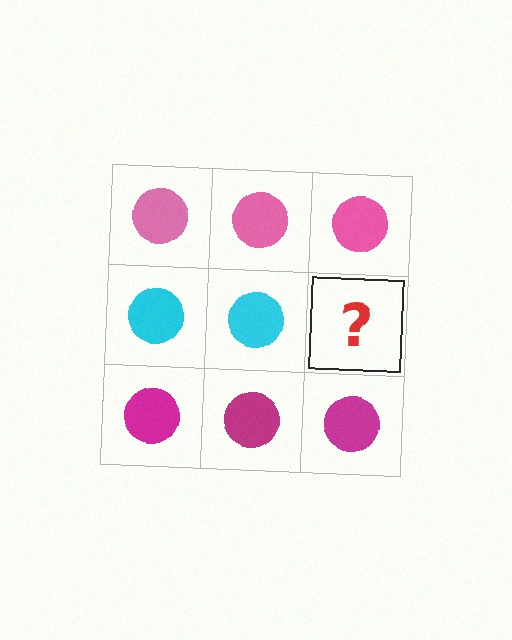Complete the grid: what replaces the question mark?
The question mark should be replaced with a cyan circle.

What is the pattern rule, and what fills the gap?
The rule is that each row has a consistent color. The gap should be filled with a cyan circle.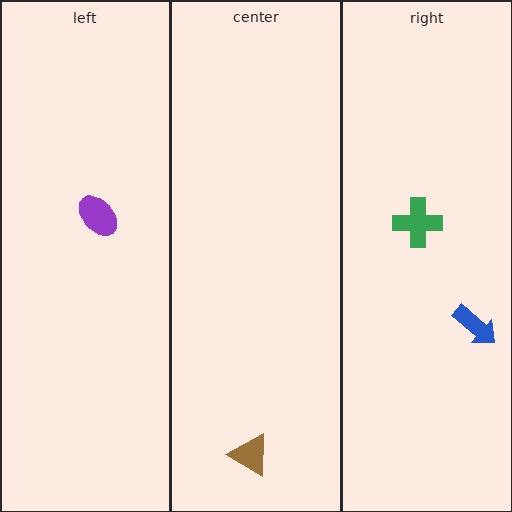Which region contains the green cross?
The right region.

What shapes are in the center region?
The brown triangle.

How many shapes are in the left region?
1.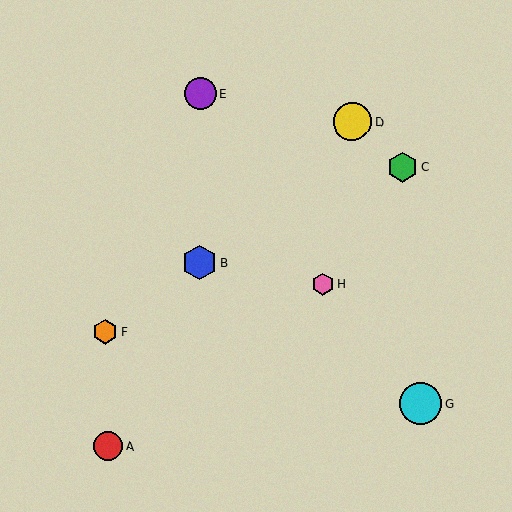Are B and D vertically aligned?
No, B is at x≈199 and D is at x≈352.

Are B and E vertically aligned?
Yes, both are at x≈199.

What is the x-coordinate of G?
Object G is at x≈421.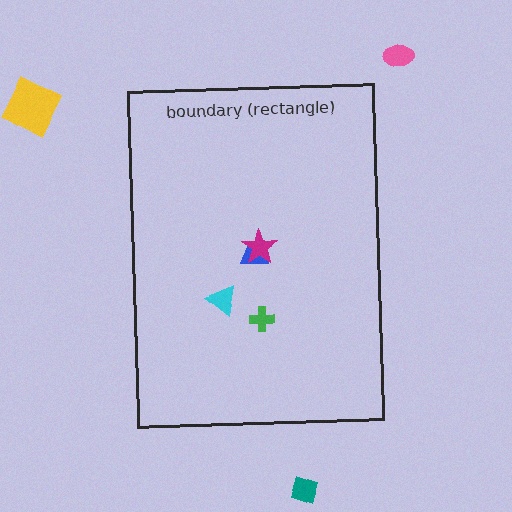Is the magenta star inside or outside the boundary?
Inside.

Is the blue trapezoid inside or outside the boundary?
Inside.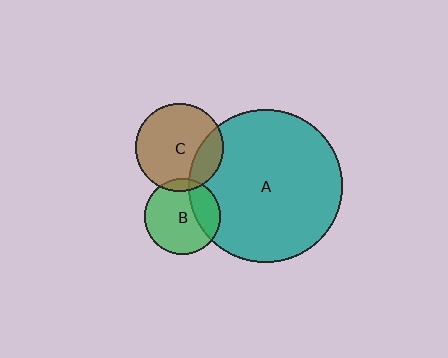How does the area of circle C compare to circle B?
Approximately 1.4 times.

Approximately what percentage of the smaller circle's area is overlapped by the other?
Approximately 10%.